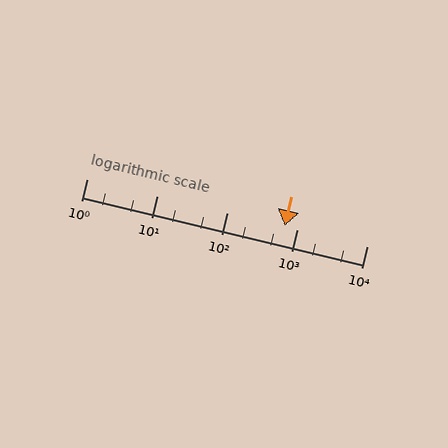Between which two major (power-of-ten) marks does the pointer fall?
The pointer is between 100 and 1000.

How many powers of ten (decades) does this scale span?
The scale spans 4 decades, from 1 to 10000.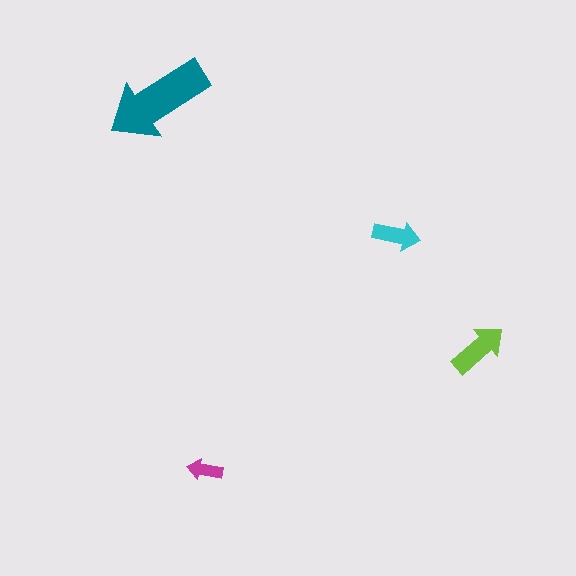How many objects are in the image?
There are 4 objects in the image.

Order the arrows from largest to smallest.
the teal one, the lime one, the cyan one, the magenta one.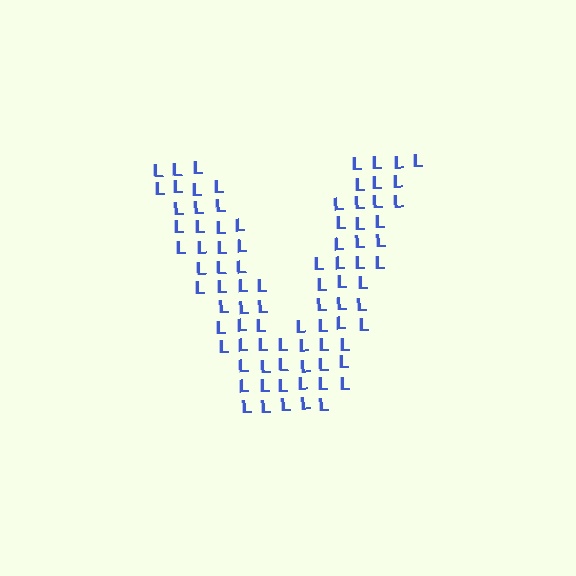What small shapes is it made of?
It is made of small letter L's.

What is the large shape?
The large shape is the letter V.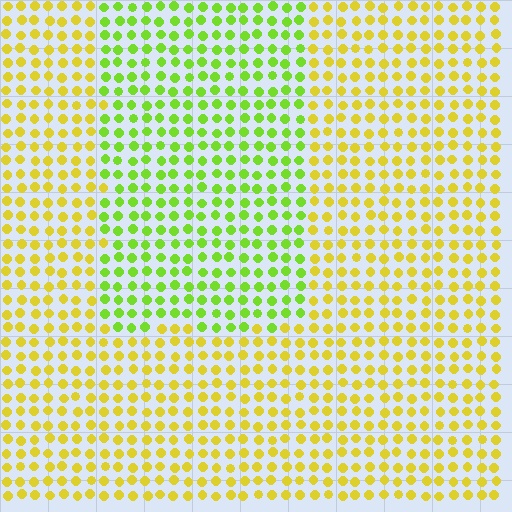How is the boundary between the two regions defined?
The boundary is defined purely by a slight shift in hue (about 40 degrees). Spacing, size, and orientation are identical on both sides.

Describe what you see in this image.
The image is filled with small yellow elements in a uniform arrangement. A rectangle-shaped region is visible where the elements are tinted to a slightly different hue, forming a subtle color boundary.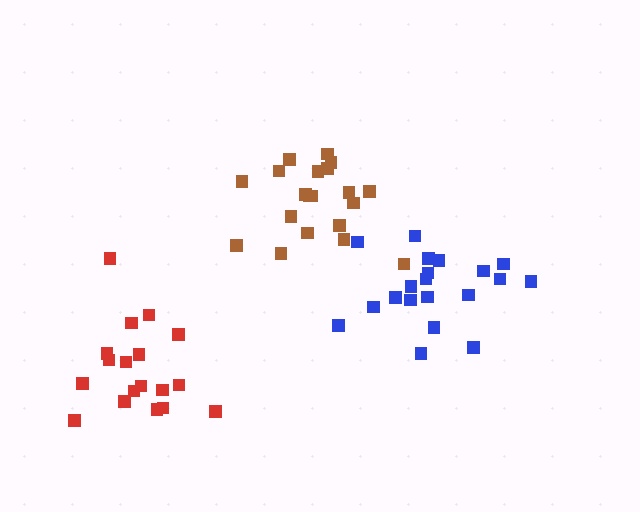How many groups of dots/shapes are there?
There are 3 groups.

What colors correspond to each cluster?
The clusters are colored: red, brown, blue.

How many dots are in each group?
Group 1: 18 dots, Group 2: 20 dots, Group 3: 20 dots (58 total).